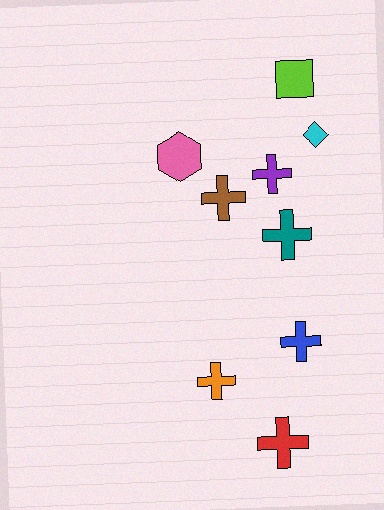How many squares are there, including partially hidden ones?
There is 1 square.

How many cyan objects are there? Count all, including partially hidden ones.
There is 1 cyan object.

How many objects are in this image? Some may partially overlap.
There are 9 objects.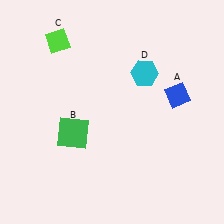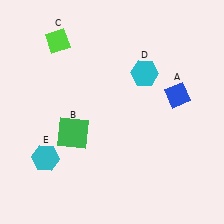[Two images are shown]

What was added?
A cyan hexagon (E) was added in Image 2.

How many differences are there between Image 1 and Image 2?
There is 1 difference between the two images.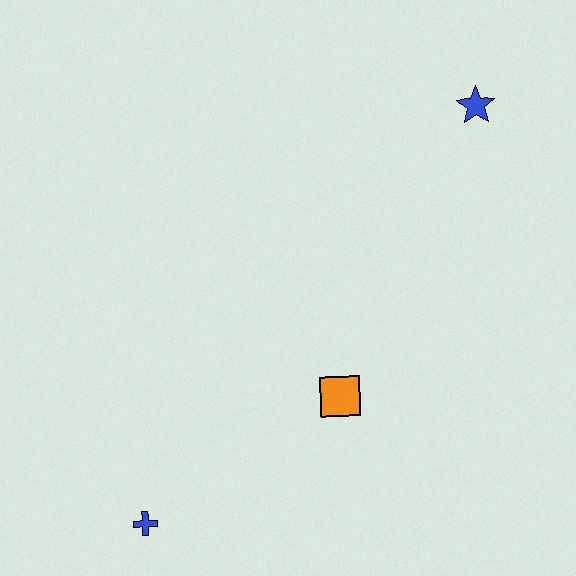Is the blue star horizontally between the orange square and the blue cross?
No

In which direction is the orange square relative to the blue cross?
The orange square is to the right of the blue cross.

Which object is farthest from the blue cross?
The blue star is farthest from the blue cross.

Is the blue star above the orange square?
Yes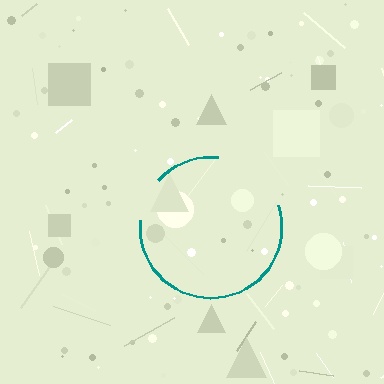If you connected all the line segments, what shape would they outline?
They would outline a circle.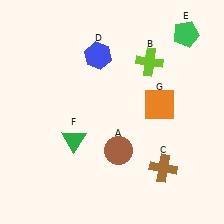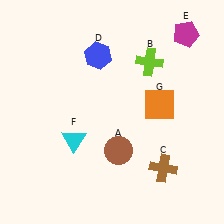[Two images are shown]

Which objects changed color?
E changed from green to magenta. F changed from green to cyan.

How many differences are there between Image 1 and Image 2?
There are 2 differences between the two images.